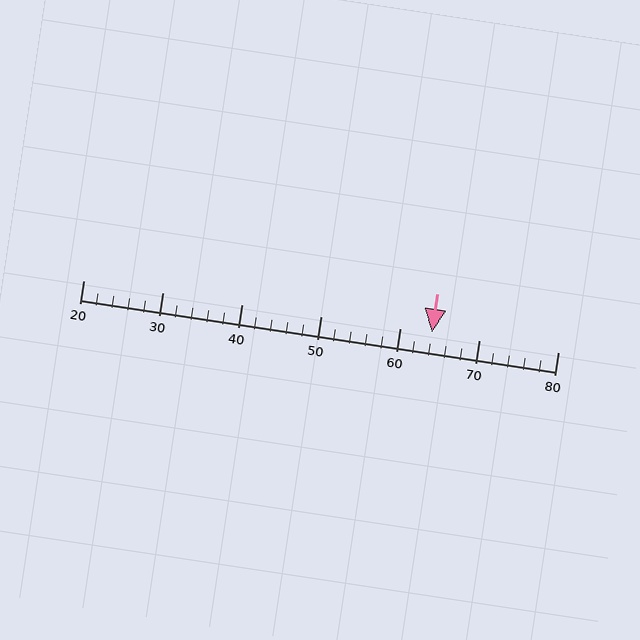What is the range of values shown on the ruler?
The ruler shows values from 20 to 80.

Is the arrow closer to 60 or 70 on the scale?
The arrow is closer to 60.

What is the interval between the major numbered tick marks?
The major tick marks are spaced 10 units apart.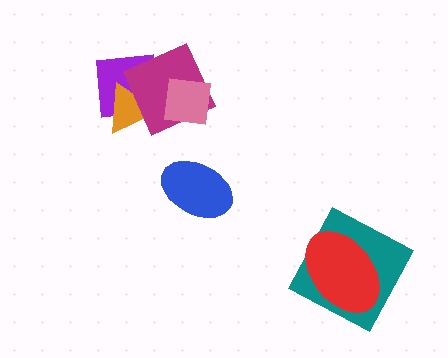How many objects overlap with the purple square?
2 objects overlap with the purple square.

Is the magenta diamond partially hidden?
Yes, it is partially covered by another shape.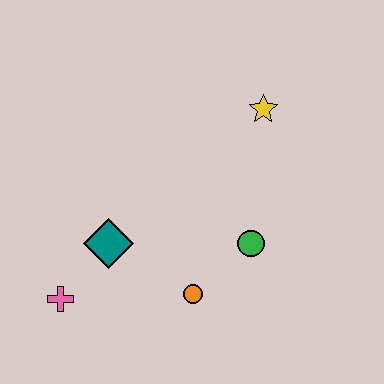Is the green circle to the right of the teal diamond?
Yes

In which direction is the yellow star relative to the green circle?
The yellow star is above the green circle.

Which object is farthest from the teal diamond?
The yellow star is farthest from the teal diamond.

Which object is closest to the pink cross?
The teal diamond is closest to the pink cross.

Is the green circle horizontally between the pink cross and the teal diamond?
No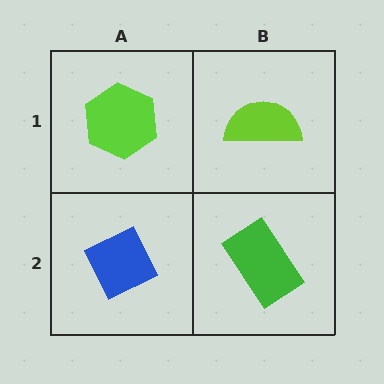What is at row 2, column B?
A green rectangle.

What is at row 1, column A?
A lime hexagon.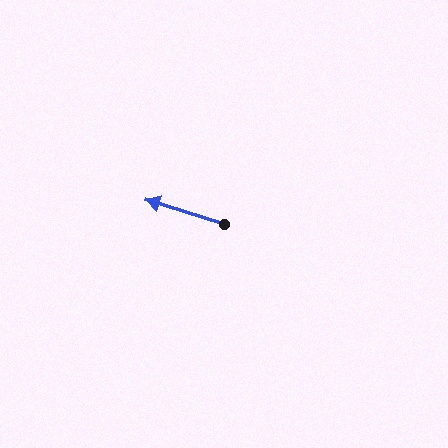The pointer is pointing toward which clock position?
Roughly 10 o'clock.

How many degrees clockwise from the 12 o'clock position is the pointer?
Approximately 288 degrees.